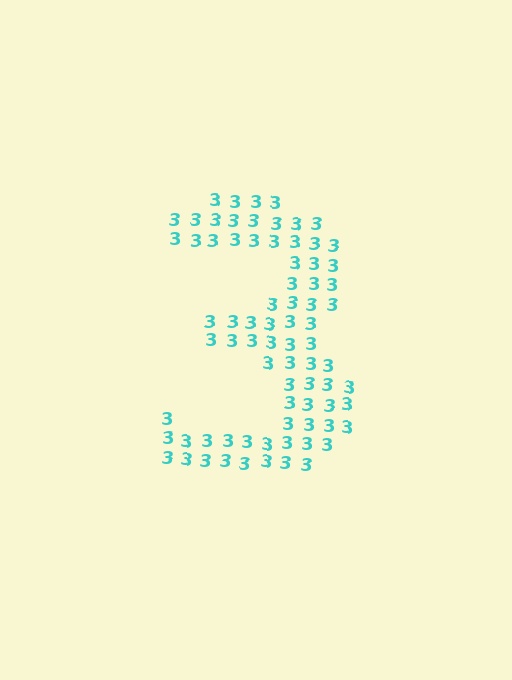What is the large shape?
The large shape is the digit 3.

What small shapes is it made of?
It is made of small digit 3's.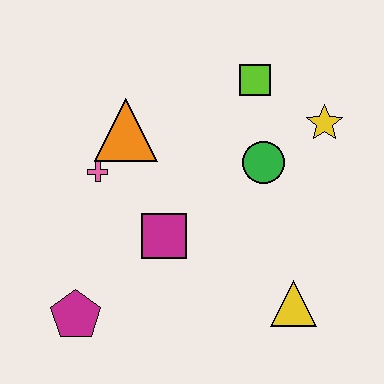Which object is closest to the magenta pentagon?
The magenta square is closest to the magenta pentagon.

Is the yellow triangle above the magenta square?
No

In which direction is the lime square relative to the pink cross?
The lime square is to the right of the pink cross.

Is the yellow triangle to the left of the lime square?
No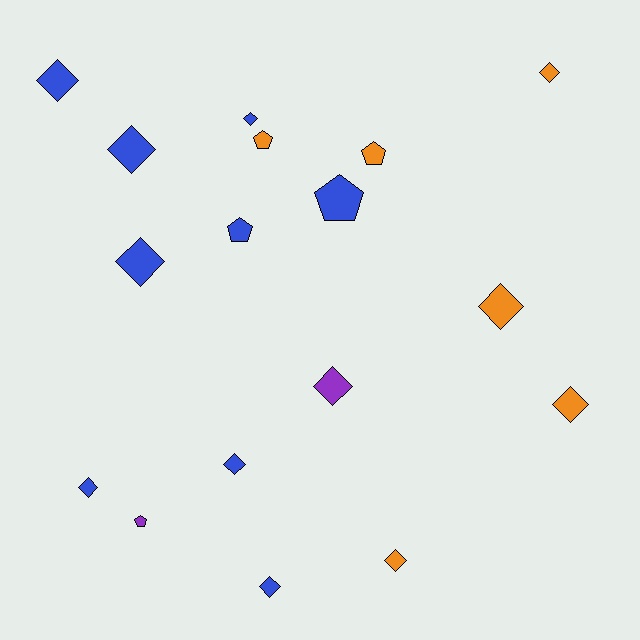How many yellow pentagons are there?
There are no yellow pentagons.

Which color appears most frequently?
Blue, with 9 objects.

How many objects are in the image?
There are 17 objects.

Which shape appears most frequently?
Diamond, with 12 objects.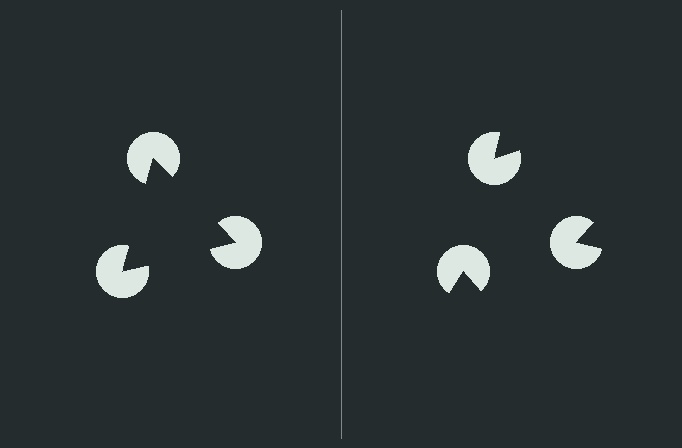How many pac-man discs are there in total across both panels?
6 — 3 on each side.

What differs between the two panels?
The pac-man discs are positioned identically on both sides; only the wedge orientations differ. On the left they align to a triangle; on the right they are misaligned.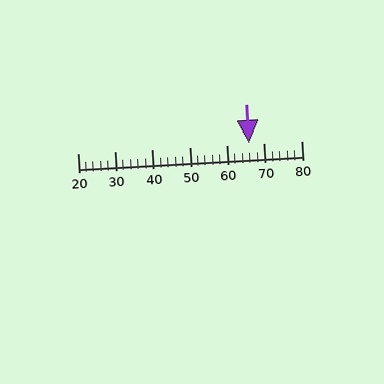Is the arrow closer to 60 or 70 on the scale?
The arrow is closer to 70.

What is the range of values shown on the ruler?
The ruler shows values from 20 to 80.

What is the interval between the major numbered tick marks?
The major tick marks are spaced 10 units apart.